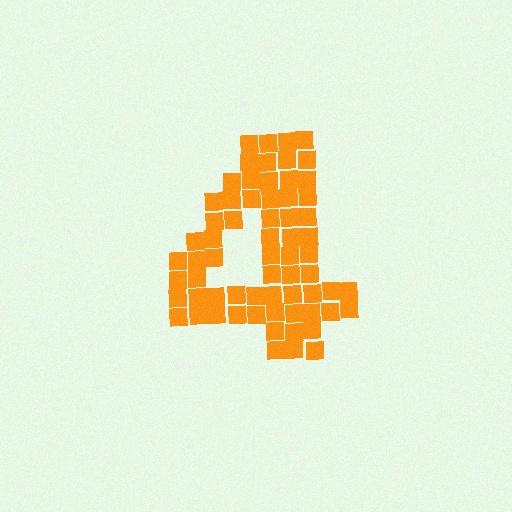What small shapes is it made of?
It is made of small squares.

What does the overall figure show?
The overall figure shows the digit 4.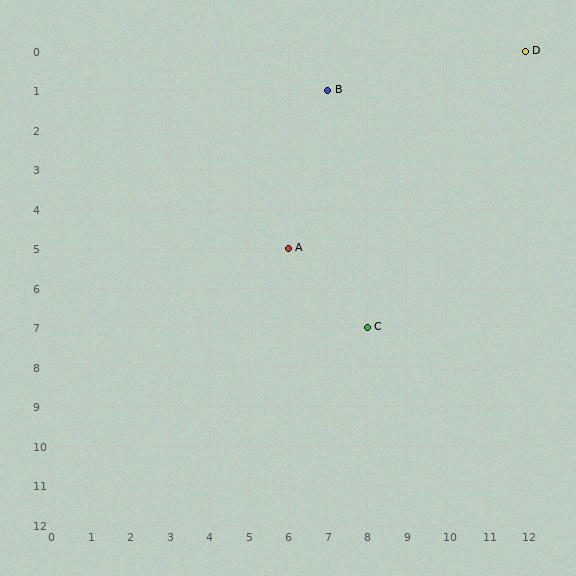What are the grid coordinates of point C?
Point C is at grid coordinates (8, 7).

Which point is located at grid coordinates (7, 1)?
Point B is at (7, 1).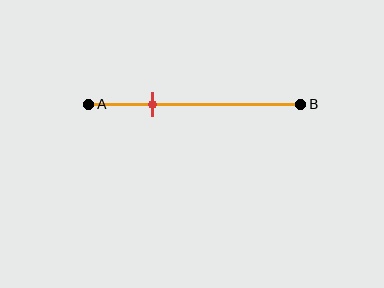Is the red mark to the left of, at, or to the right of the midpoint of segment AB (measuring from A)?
The red mark is to the left of the midpoint of segment AB.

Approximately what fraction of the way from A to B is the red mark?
The red mark is approximately 30% of the way from A to B.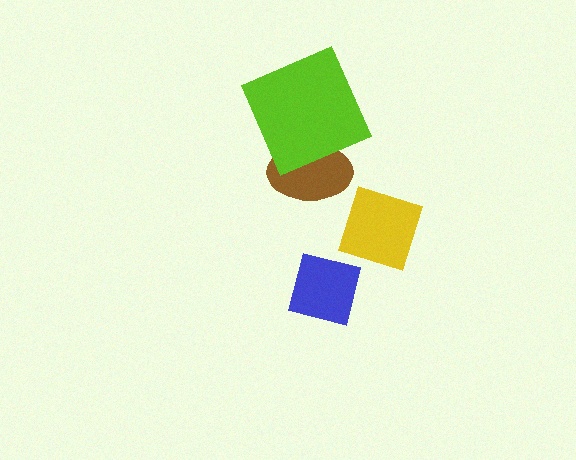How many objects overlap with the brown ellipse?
1 object overlaps with the brown ellipse.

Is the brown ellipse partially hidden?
Yes, it is partially covered by another shape.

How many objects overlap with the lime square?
1 object overlaps with the lime square.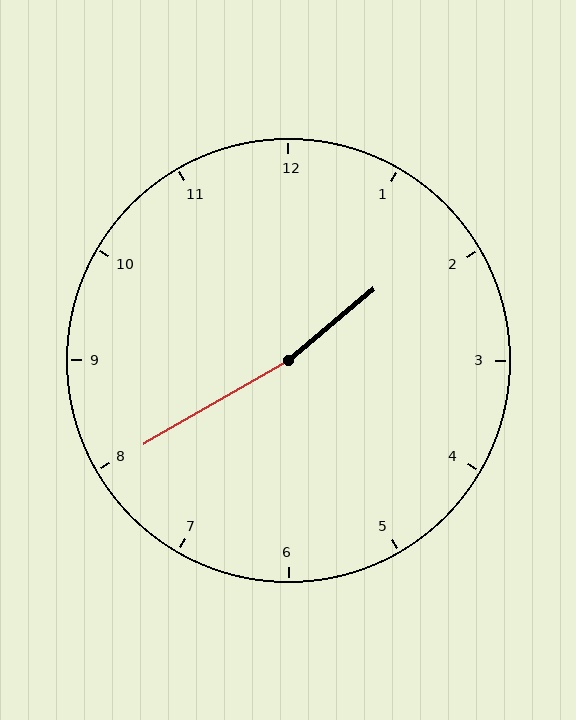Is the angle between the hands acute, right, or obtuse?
It is obtuse.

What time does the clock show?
1:40.